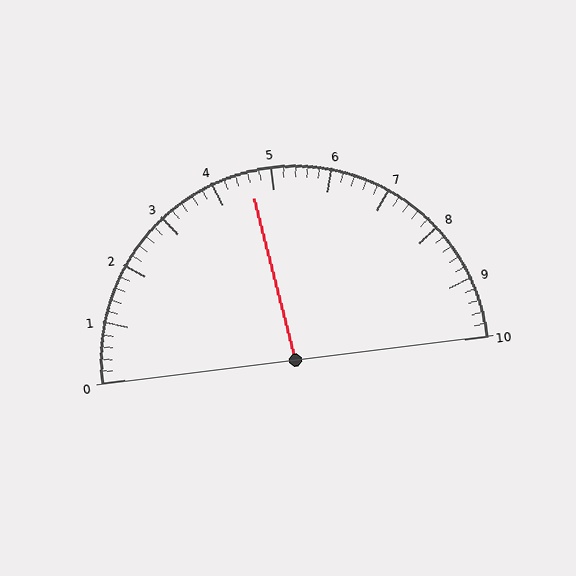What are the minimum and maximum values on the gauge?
The gauge ranges from 0 to 10.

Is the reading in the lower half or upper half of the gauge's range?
The reading is in the lower half of the range (0 to 10).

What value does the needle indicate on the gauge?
The needle indicates approximately 4.6.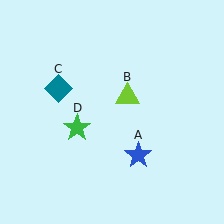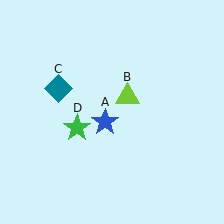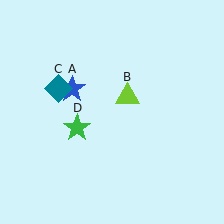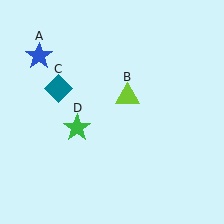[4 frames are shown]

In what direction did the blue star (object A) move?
The blue star (object A) moved up and to the left.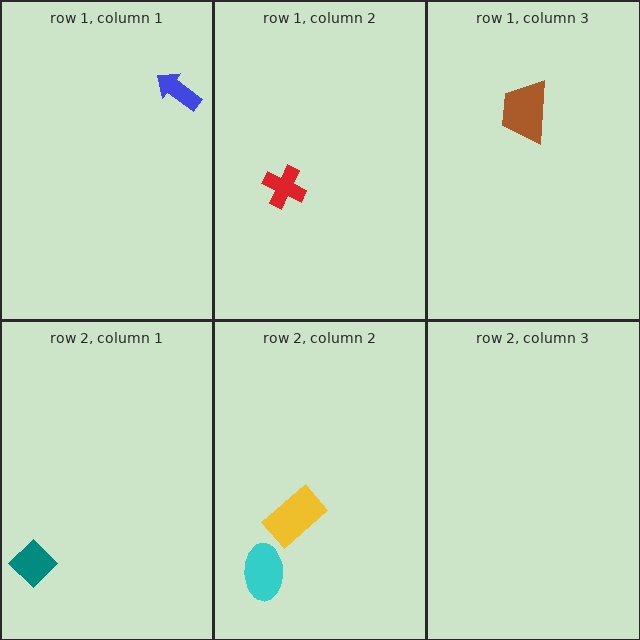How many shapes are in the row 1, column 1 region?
1.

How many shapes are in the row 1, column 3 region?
1.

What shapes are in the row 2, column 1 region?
The teal diamond.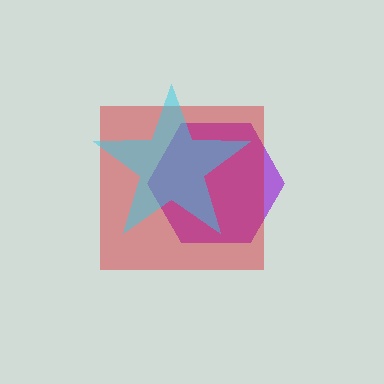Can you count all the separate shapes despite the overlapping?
Yes, there are 3 separate shapes.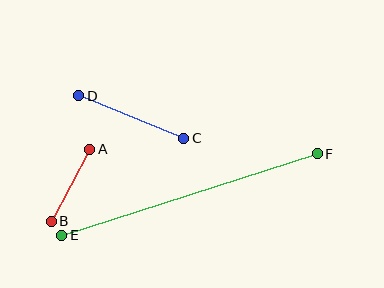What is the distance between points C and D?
The distance is approximately 114 pixels.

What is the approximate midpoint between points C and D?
The midpoint is at approximately (131, 117) pixels.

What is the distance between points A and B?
The distance is approximately 82 pixels.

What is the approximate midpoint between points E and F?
The midpoint is at approximately (189, 194) pixels.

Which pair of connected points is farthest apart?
Points E and F are farthest apart.